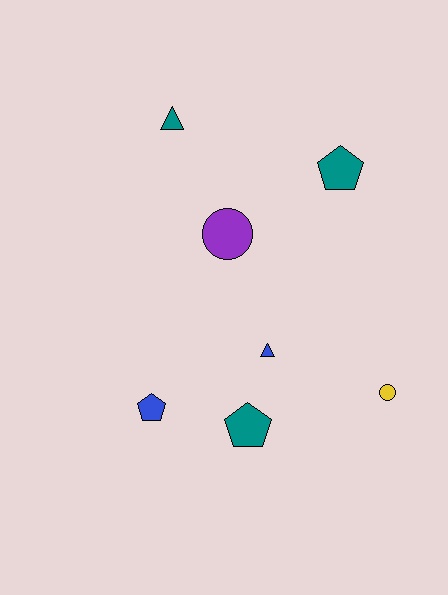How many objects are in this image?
There are 7 objects.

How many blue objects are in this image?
There are 2 blue objects.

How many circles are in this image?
There are 2 circles.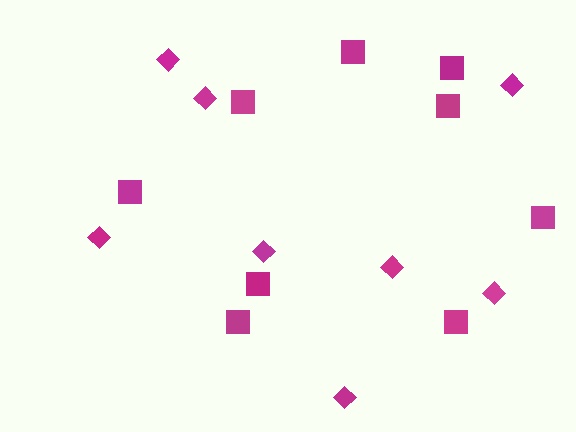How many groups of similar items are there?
There are 2 groups: one group of diamonds (8) and one group of squares (9).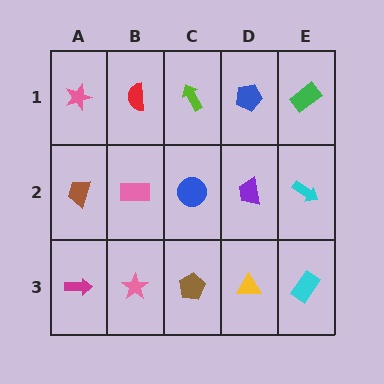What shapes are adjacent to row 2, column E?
A green rectangle (row 1, column E), a cyan rectangle (row 3, column E), a purple trapezoid (row 2, column D).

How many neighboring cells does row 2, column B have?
4.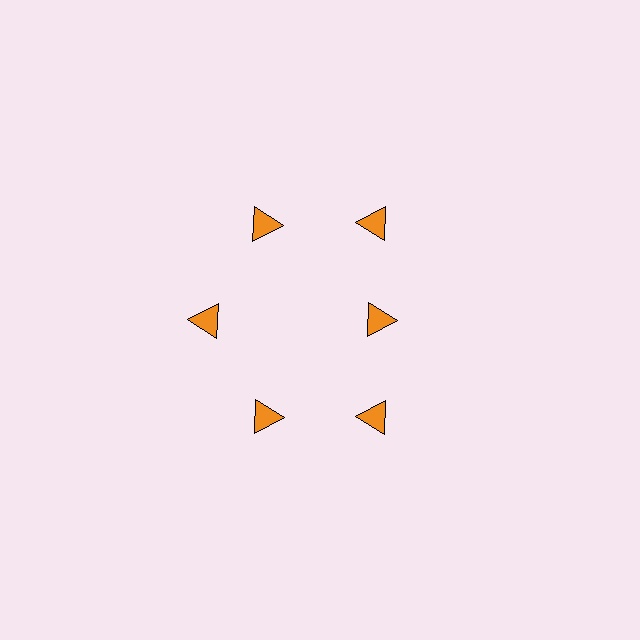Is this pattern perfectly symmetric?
No. The 6 orange triangles are arranged in a ring, but one element near the 3 o'clock position is pulled inward toward the center, breaking the 6-fold rotational symmetry.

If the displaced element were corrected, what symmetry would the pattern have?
It would have 6-fold rotational symmetry — the pattern would map onto itself every 60 degrees.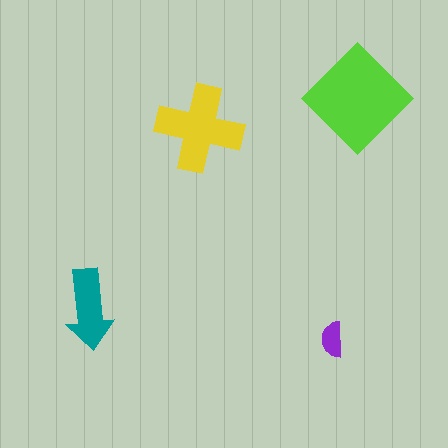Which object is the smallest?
The purple semicircle.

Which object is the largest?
The lime diamond.